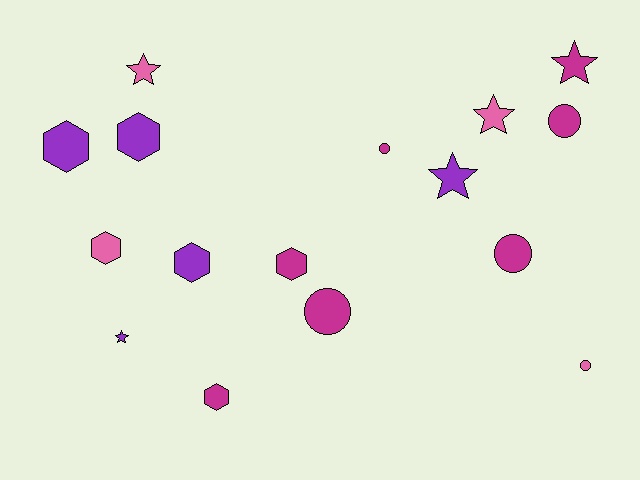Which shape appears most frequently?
Hexagon, with 6 objects.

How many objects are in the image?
There are 16 objects.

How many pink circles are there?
There is 1 pink circle.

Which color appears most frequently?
Magenta, with 7 objects.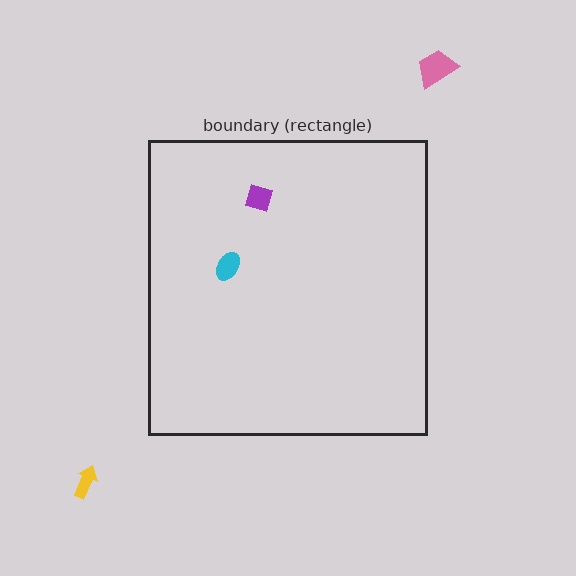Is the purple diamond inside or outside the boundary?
Inside.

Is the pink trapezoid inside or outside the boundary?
Outside.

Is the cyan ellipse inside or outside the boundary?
Inside.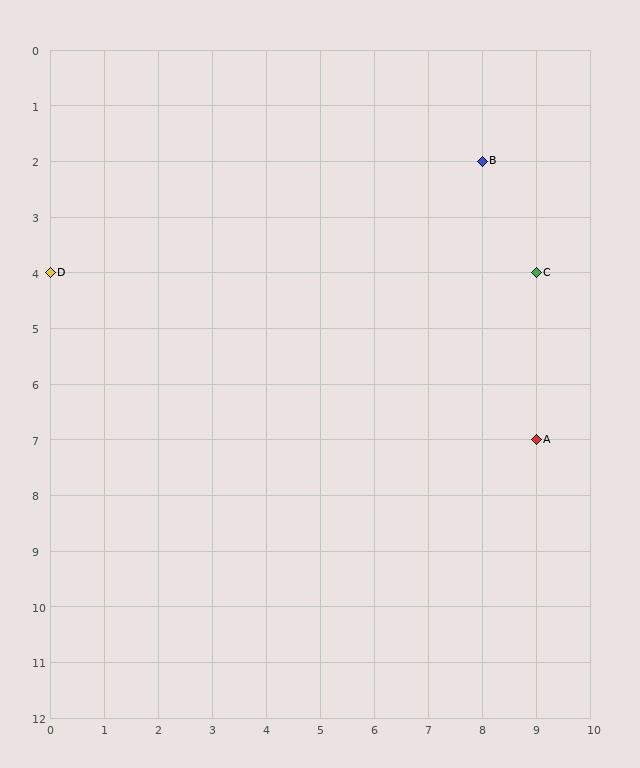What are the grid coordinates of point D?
Point D is at grid coordinates (0, 4).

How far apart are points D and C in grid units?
Points D and C are 9 columns apart.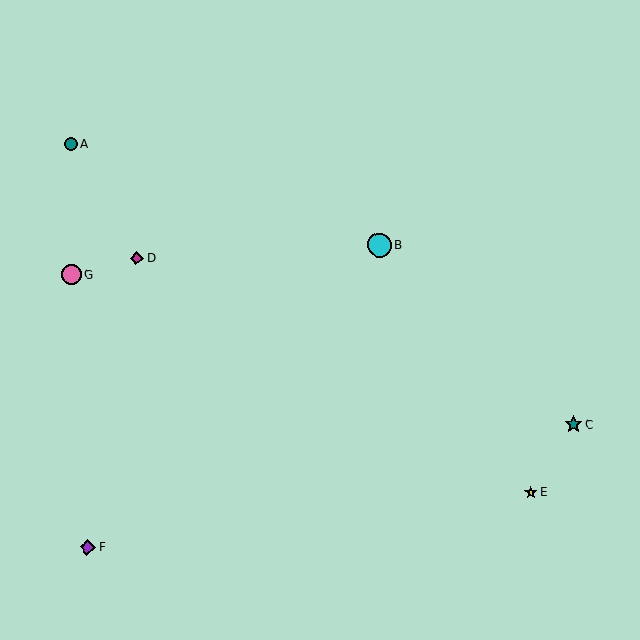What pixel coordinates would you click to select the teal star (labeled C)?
Click at (574, 424) to select the teal star C.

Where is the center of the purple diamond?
The center of the purple diamond is at (88, 547).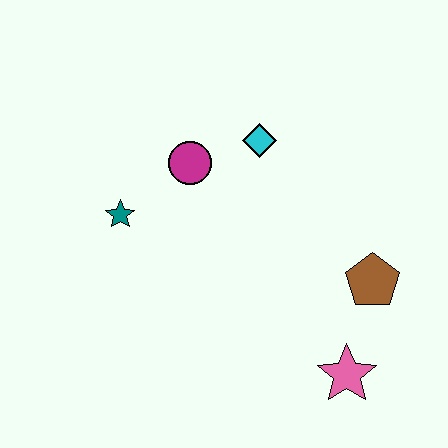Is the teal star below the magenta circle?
Yes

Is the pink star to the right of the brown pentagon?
No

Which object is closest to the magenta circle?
The cyan diamond is closest to the magenta circle.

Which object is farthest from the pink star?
The teal star is farthest from the pink star.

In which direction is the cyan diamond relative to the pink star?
The cyan diamond is above the pink star.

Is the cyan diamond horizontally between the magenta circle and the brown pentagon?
Yes